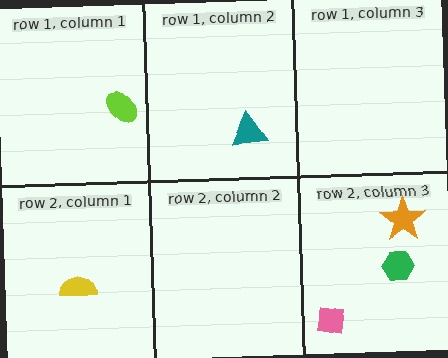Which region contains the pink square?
The row 2, column 3 region.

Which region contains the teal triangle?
The row 1, column 2 region.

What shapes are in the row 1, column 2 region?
The teal triangle.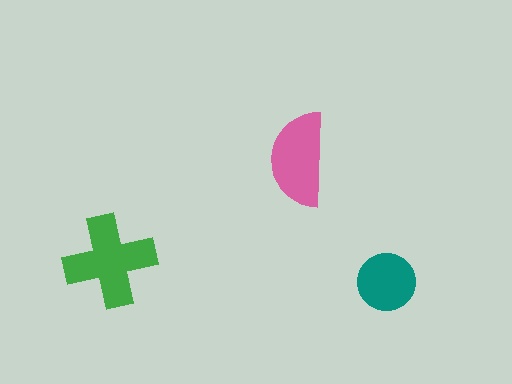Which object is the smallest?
The teal circle.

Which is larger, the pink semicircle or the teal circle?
The pink semicircle.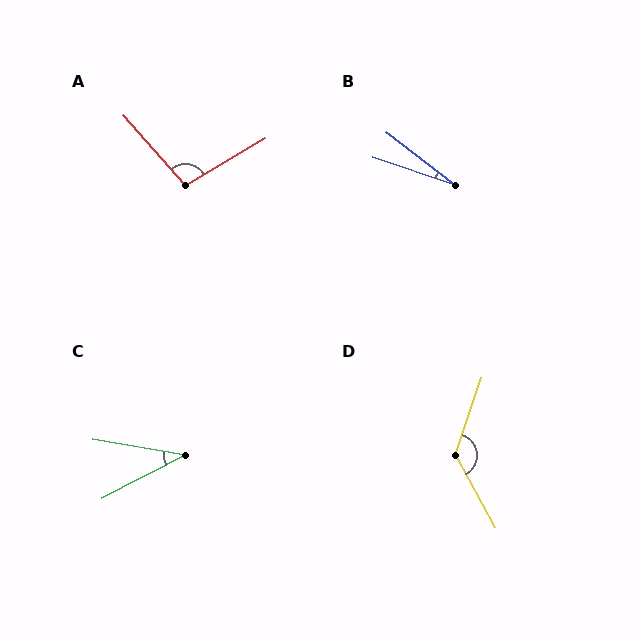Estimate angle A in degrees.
Approximately 101 degrees.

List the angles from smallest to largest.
B (19°), C (37°), A (101°), D (132°).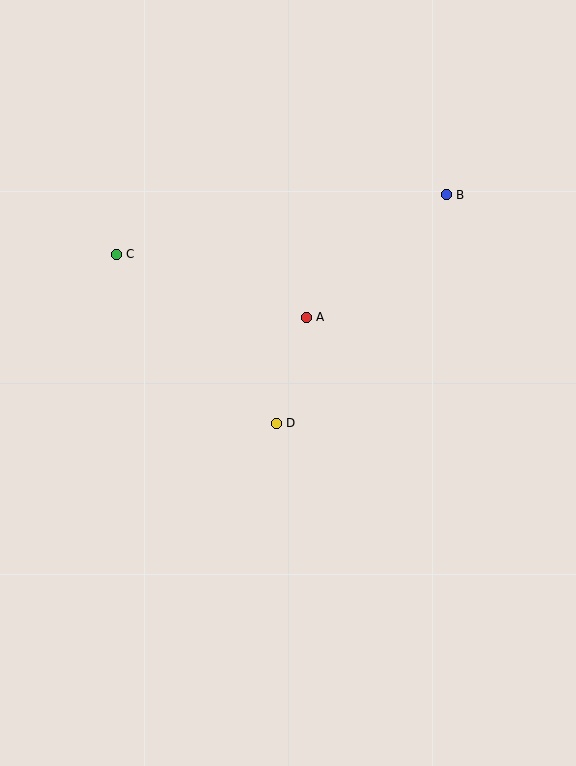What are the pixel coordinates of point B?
Point B is at (446, 195).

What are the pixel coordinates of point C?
Point C is at (116, 254).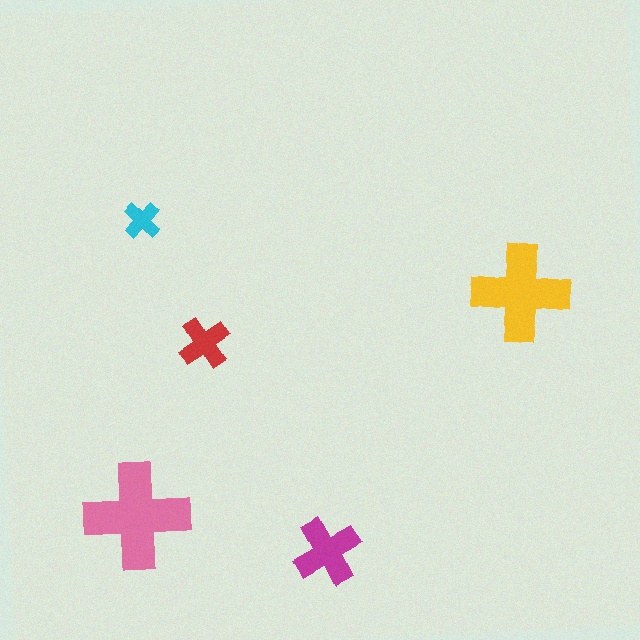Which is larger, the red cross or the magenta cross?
The magenta one.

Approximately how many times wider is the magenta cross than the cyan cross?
About 2 times wider.